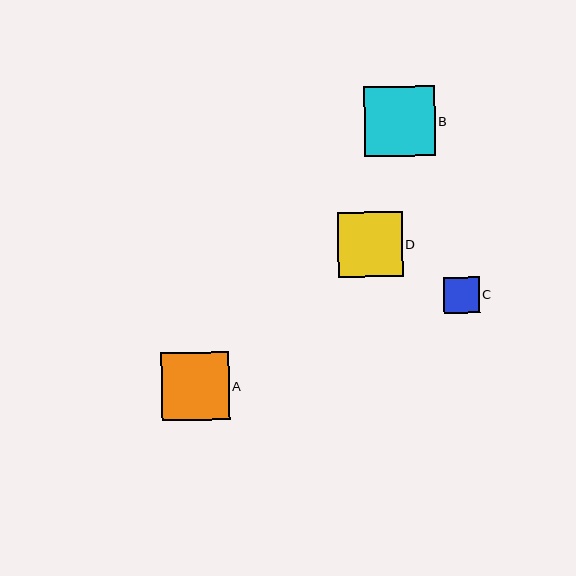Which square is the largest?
Square B is the largest with a size of approximately 70 pixels.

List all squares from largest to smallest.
From largest to smallest: B, A, D, C.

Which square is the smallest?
Square C is the smallest with a size of approximately 36 pixels.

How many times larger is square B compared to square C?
Square B is approximately 2.0 times the size of square C.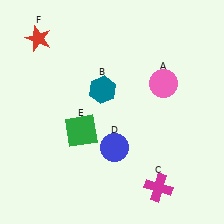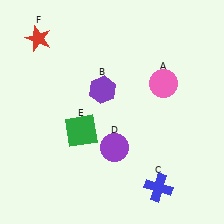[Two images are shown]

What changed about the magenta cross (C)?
In Image 1, C is magenta. In Image 2, it changed to blue.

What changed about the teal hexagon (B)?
In Image 1, B is teal. In Image 2, it changed to purple.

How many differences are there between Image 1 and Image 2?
There are 3 differences between the two images.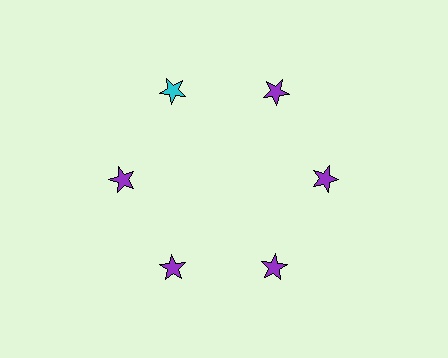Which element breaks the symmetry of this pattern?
The cyan star at roughly the 11 o'clock position breaks the symmetry. All other shapes are purple stars.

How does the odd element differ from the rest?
It has a different color: cyan instead of purple.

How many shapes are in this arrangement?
There are 6 shapes arranged in a ring pattern.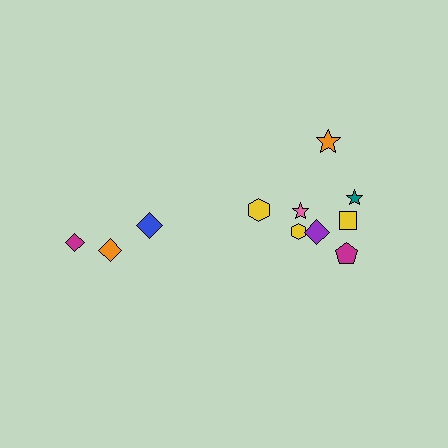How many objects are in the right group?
There are 8 objects.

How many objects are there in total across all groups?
There are 11 objects.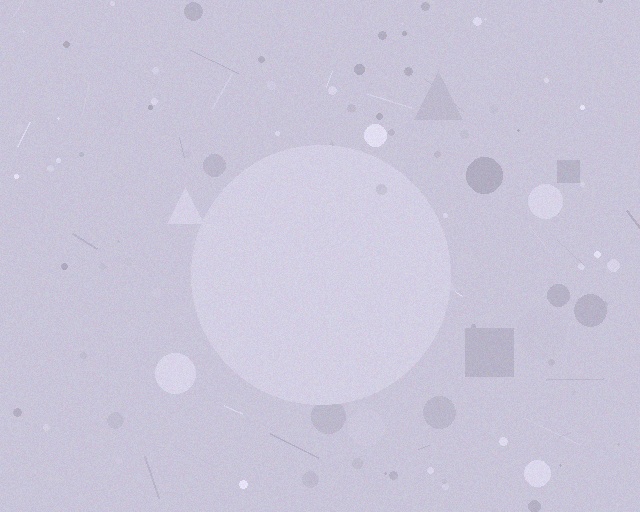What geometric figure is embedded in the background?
A circle is embedded in the background.